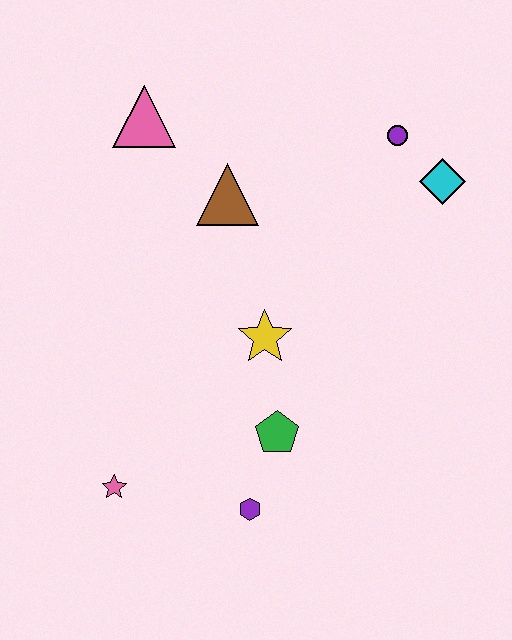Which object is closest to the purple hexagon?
The green pentagon is closest to the purple hexagon.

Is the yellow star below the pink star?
No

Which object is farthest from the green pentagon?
The pink triangle is farthest from the green pentagon.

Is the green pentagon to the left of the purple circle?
Yes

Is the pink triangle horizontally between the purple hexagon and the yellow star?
No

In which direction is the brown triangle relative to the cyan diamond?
The brown triangle is to the left of the cyan diamond.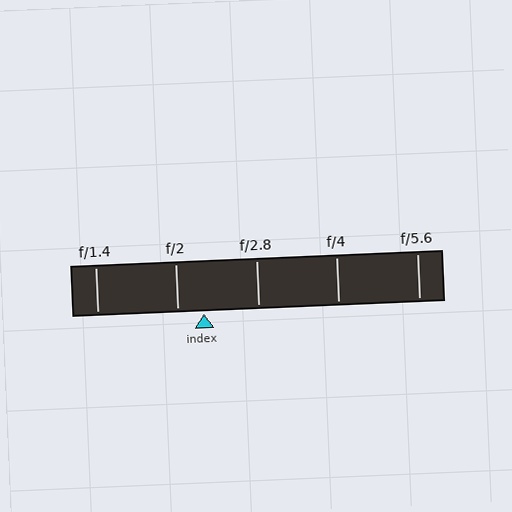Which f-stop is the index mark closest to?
The index mark is closest to f/2.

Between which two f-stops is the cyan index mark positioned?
The index mark is between f/2 and f/2.8.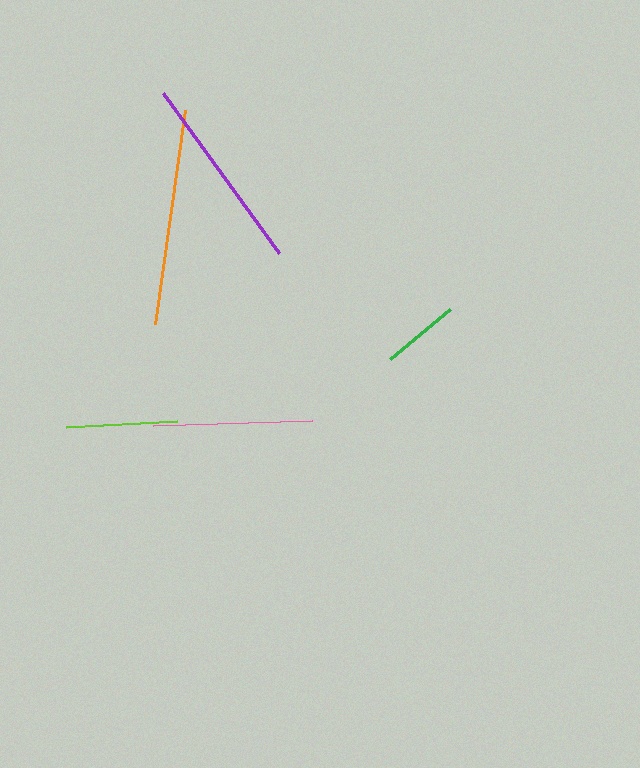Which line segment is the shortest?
The green line is the shortest at approximately 77 pixels.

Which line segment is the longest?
The orange line is the longest at approximately 217 pixels.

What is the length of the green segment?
The green segment is approximately 77 pixels long.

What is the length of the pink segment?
The pink segment is approximately 159 pixels long.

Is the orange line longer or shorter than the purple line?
The orange line is longer than the purple line.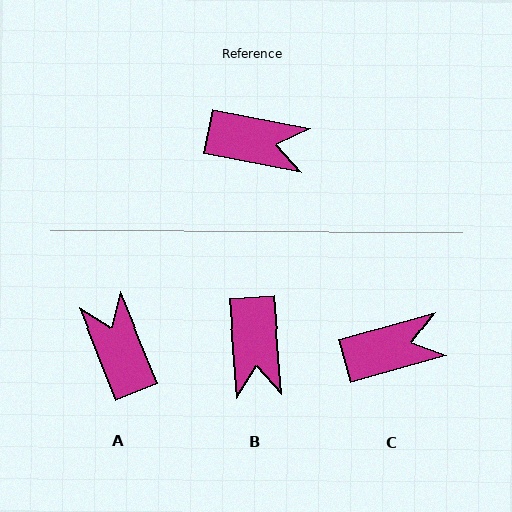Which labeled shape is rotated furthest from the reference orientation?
A, about 123 degrees away.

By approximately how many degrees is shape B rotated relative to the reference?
Approximately 74 degrees clockwise.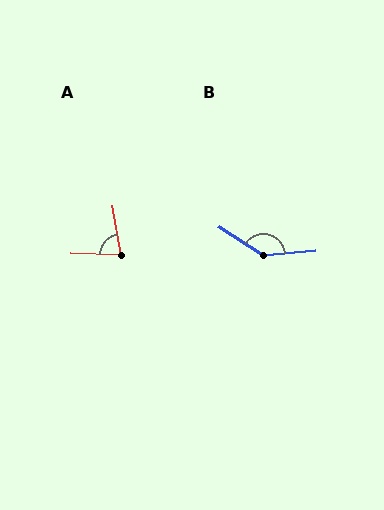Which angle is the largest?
B, at approximately 143 degrees.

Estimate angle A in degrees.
Approximately 78 degrees.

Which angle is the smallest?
A, at approximately 78 degrees.